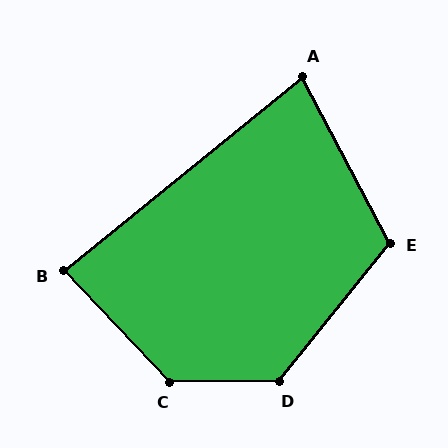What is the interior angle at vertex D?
Approximately 129 degrees (obtuse).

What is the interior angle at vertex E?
Approximately 114 degrees (obtuse).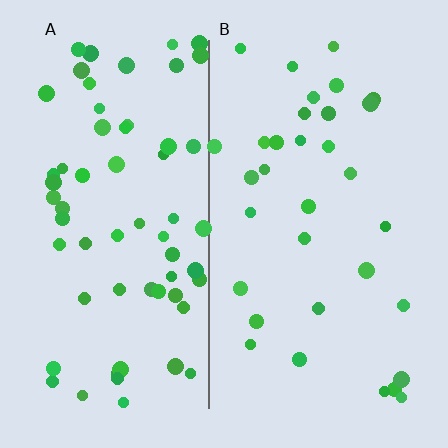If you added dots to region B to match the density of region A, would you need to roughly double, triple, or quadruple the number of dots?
Approximately double.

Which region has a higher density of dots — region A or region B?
A (the left).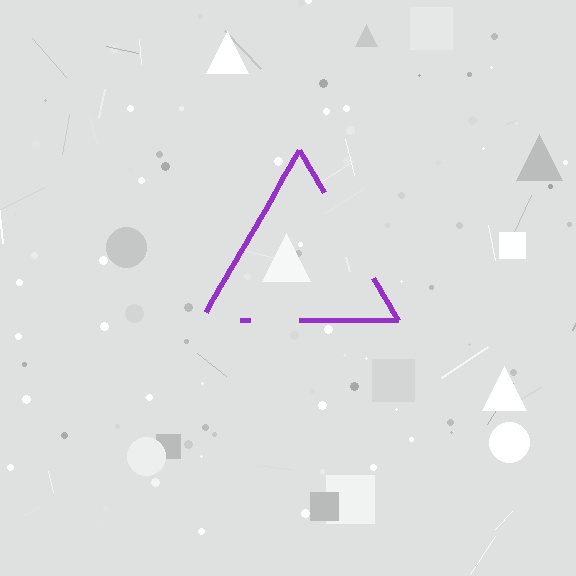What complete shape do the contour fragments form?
The contour fragments form a triangle.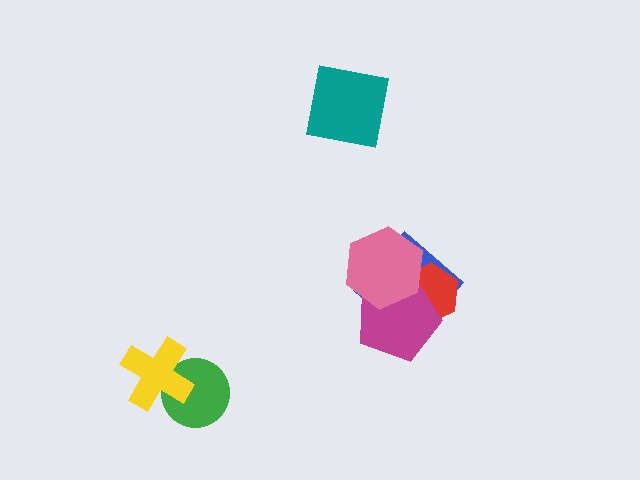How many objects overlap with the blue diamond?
3 objects overlap with the blue diamond.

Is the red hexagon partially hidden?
Yes, it is partially covered by another shape.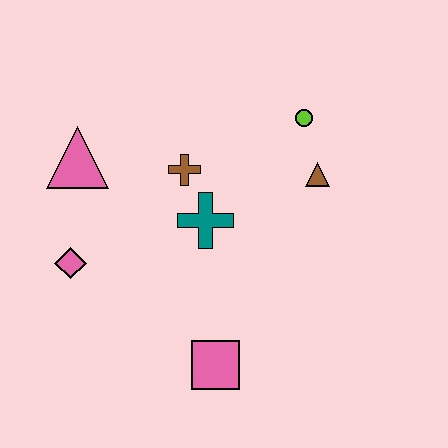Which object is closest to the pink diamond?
The pink triangle is closest to the pink diamond.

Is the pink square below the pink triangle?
Yes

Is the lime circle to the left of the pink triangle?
No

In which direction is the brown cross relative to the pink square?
The brown cross is above the pink square.